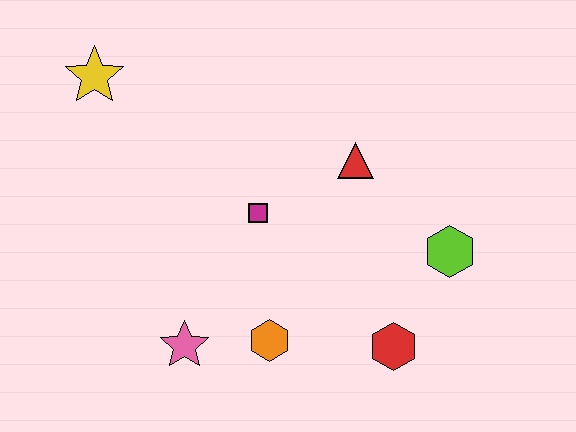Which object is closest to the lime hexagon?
The red hexagon is closest to the lime hexagon.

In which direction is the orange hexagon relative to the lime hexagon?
The orange hexagon is to the left of the lime hexagon.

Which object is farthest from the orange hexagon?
The yellow star is farthest from the orange hexagon.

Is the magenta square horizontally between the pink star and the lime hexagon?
Yes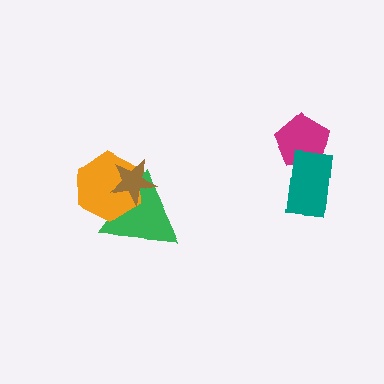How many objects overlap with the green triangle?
2 objects overlap with the green triangle.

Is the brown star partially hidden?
No, no other shape covers it.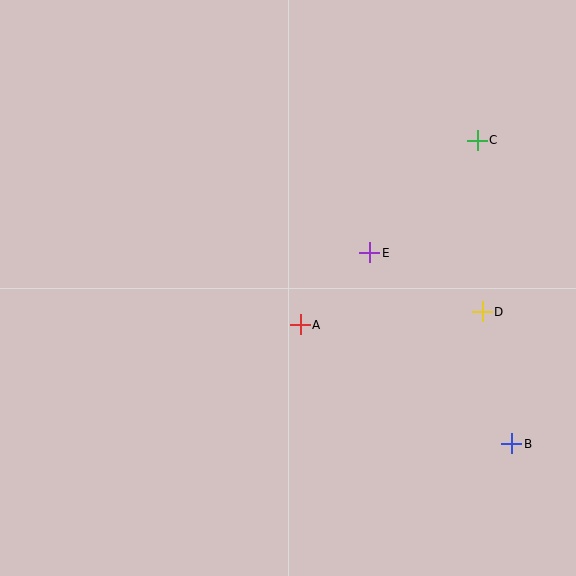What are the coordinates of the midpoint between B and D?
The midpoint between B and D is at (497, 378).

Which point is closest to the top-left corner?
Point A is closest to the top-left corner.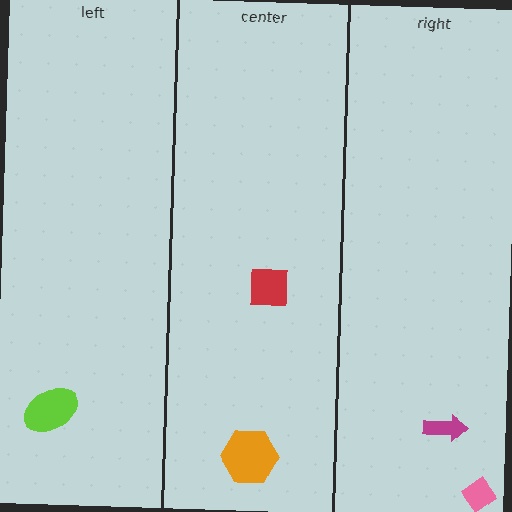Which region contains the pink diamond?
The right region.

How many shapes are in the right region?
2.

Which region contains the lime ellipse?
The left region.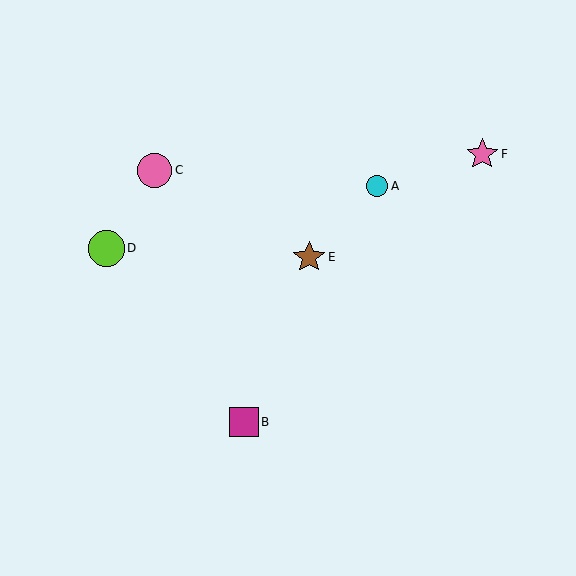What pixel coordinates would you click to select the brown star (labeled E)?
Click at (309, 257) to select the brown star E.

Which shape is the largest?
The lime circle (labeled D) is the largest.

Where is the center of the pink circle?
The center of the pink circle is at (155, 170).